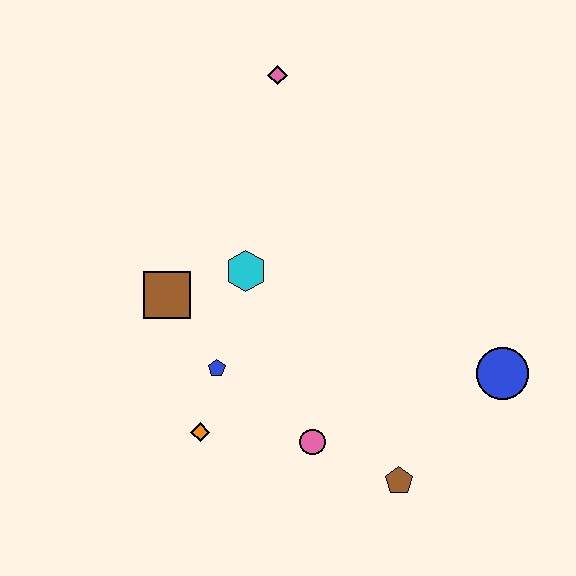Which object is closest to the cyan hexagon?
The brown square is closest to the cyan hexagon.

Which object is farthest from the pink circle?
The pink diamond is farthest from the pink circle.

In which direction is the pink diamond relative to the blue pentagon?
The pink diamond is above the blue pentagon.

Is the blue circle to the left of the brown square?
No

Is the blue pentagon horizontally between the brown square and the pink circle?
Yes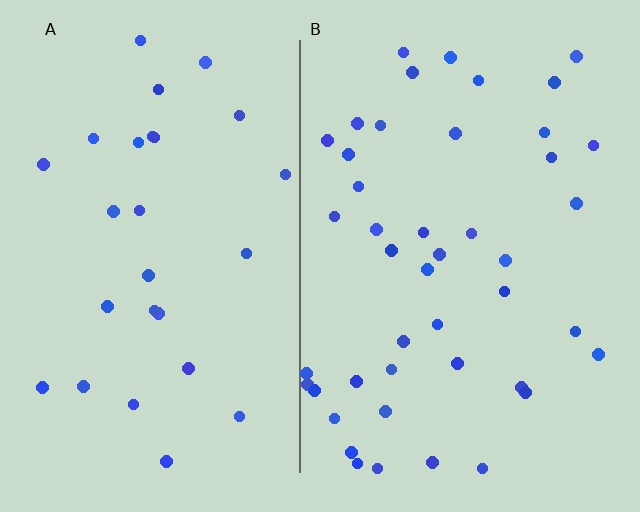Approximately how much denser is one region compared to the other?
Approximately 1.7× — region B over region A.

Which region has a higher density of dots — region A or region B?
B (the right).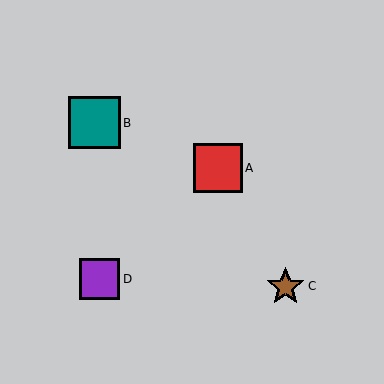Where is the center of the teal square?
The center of the teal square is at (94, 123).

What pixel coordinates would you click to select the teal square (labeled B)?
Click at (94, 123) to select the teal square B.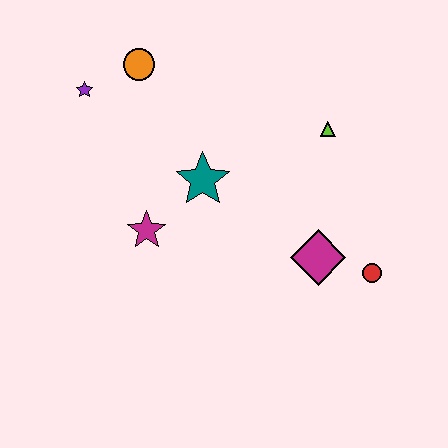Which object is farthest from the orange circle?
The red circle is farthest from the orange circle.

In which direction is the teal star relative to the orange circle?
The teal star is below the orange circle.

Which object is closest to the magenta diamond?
The red circle is closest to the magenta diamond.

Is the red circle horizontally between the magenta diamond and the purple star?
No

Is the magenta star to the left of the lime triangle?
Yes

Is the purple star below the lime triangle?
No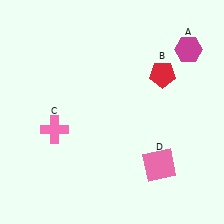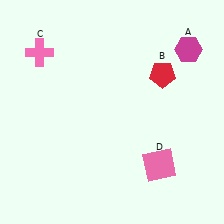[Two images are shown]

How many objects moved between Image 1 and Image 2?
1 object moved between the two images.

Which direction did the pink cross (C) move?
The pink cross (C) moved up.